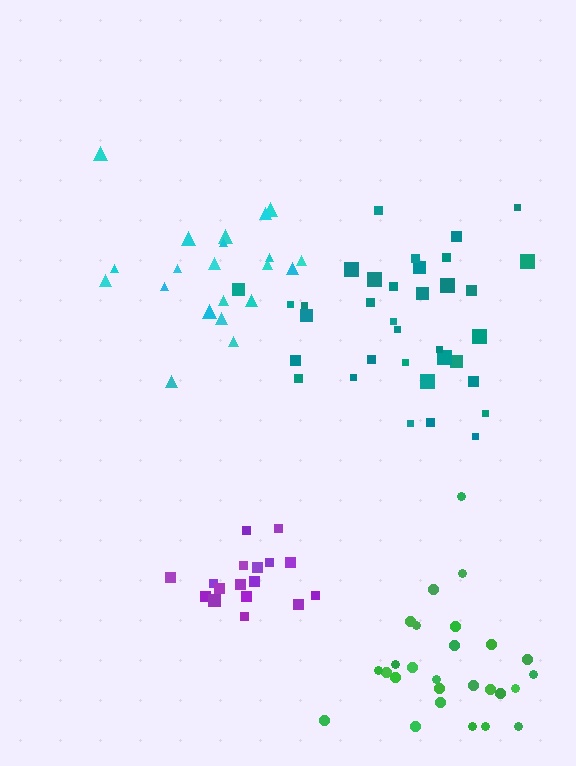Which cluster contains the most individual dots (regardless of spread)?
Teal (35).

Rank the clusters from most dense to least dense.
purple, green, teal, cyan.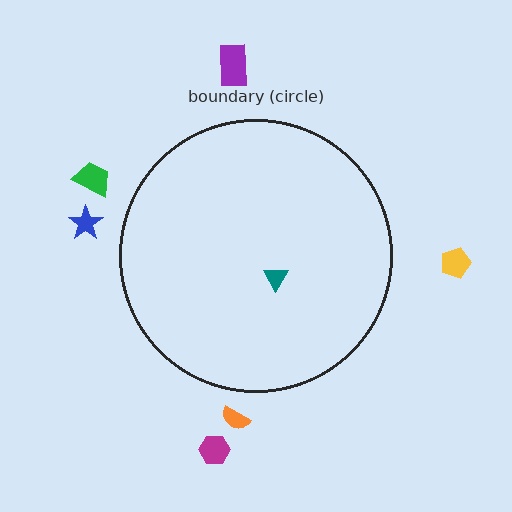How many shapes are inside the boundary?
1 inside, 6 outside.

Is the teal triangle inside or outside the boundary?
Inside.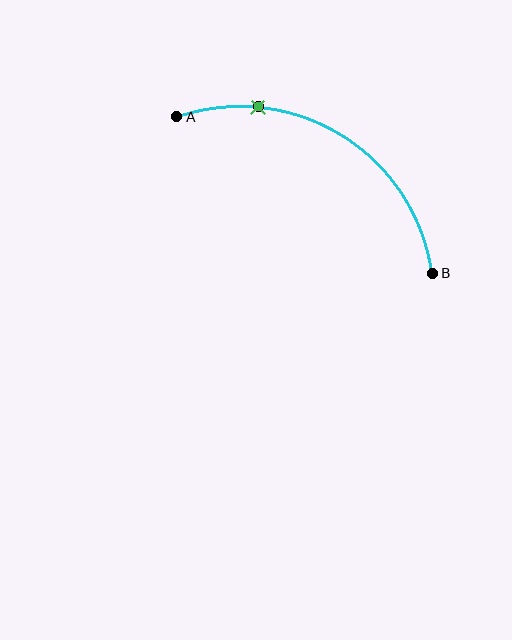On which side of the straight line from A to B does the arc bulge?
The arc bulges above the straight line connecting A and B.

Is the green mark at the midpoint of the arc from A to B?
No. The green mark lies on the arc but is closer to endpoint A. The arc midpoint would be at the point on the curve equidistant along the arc from both A and B.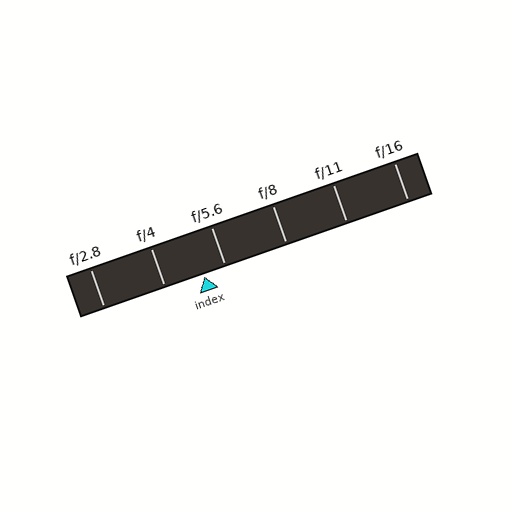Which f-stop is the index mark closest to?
The index mark is closest to f/5.6.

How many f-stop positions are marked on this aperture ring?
There are 6 f-stop positions marked.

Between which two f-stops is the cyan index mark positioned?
The index mark is between f/4 and f/5.6.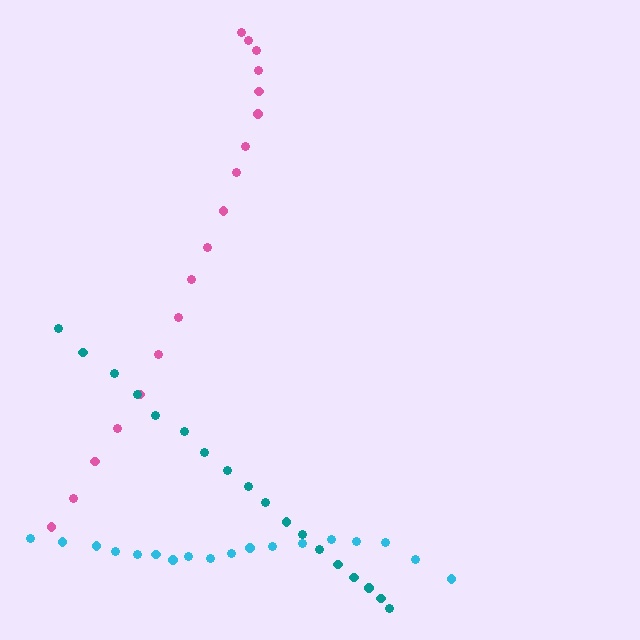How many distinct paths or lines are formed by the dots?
There are 3 distinct paths.